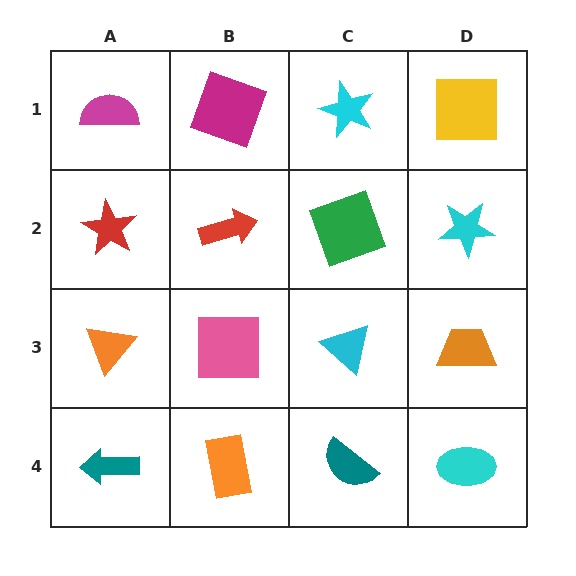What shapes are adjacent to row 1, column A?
A red star (row 2, column A), a magenta square (row 1, column B).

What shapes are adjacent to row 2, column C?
A cyan star (row 1, column C), a cyan triangle (row 3, column C), a red arrow (row 2, column B), a cyan star (row 2, column D).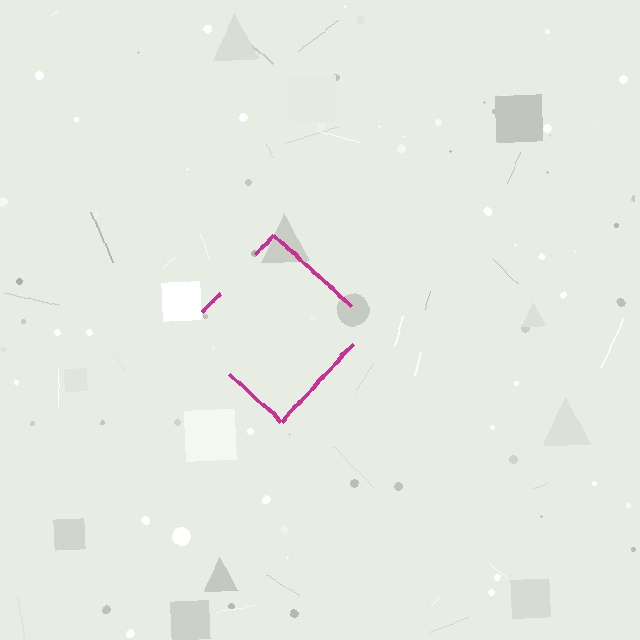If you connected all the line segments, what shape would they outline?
They would outline a diamond.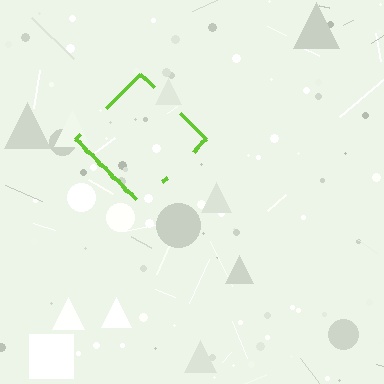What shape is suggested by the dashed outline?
The dashed outline suggests a diamond.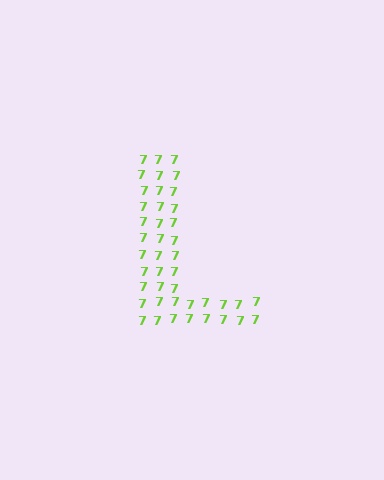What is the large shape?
The large shape is the letter L.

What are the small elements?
The small elements are digit 7's.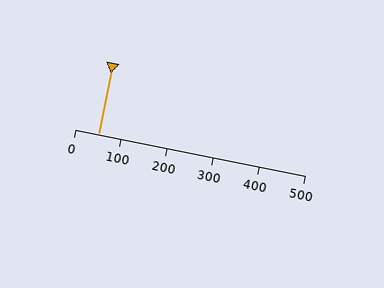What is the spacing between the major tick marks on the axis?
The major ticks are spaced 100 apart.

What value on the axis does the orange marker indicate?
The marker indicates approximately 50.